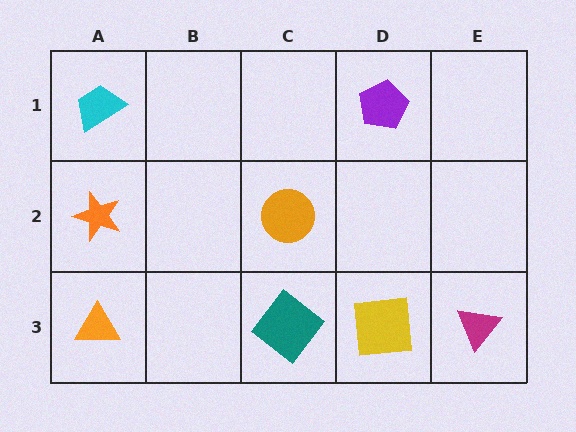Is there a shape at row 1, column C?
No, that cell is empty.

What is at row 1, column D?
A purple pentagon.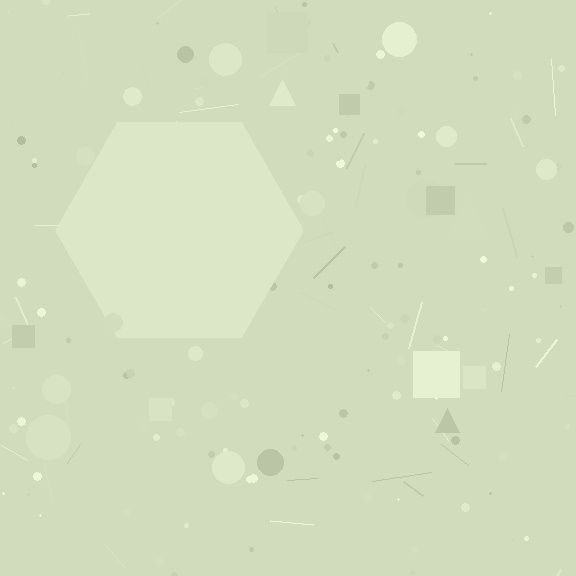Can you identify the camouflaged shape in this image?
The camouflaged shape is a hexagon.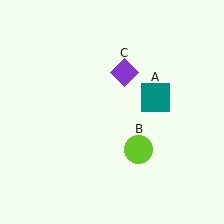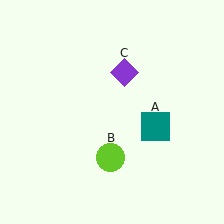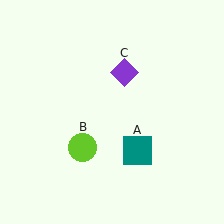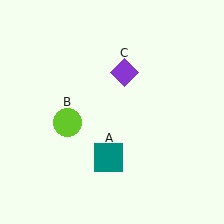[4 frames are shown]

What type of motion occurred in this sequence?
The teal square (object A), lime circle (object B) rotated clockwise around the center of the scene.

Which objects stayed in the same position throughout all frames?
Purple diamond (object C) remained stationary.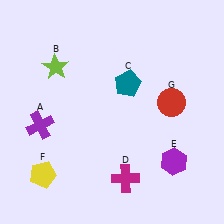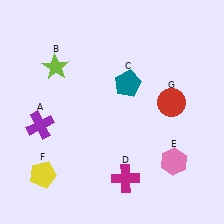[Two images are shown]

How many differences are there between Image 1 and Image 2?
There is 1 difference between the two images.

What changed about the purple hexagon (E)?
In Image 1, E is purple. In Image 2, it changed to pink.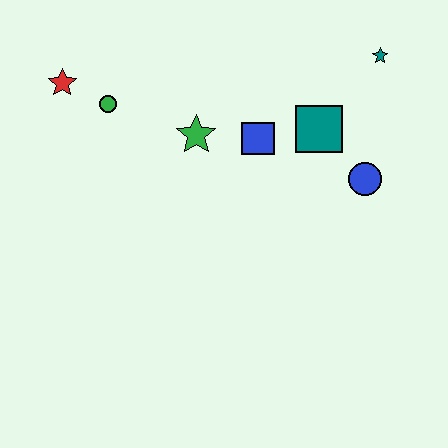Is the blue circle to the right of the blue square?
Yes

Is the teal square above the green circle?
No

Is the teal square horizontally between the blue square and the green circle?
No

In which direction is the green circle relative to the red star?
The green circle is to the right of the red star.